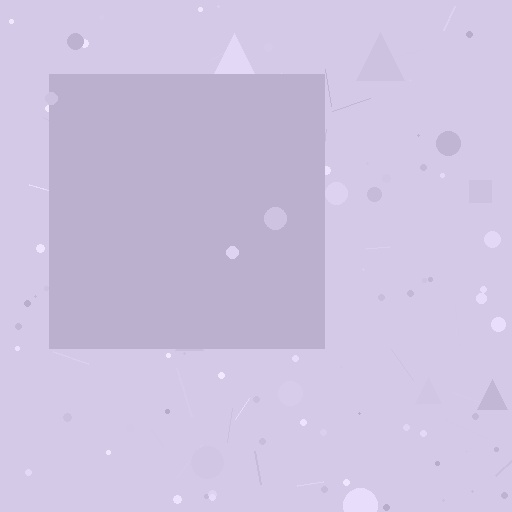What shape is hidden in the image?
A square is hidden in the image.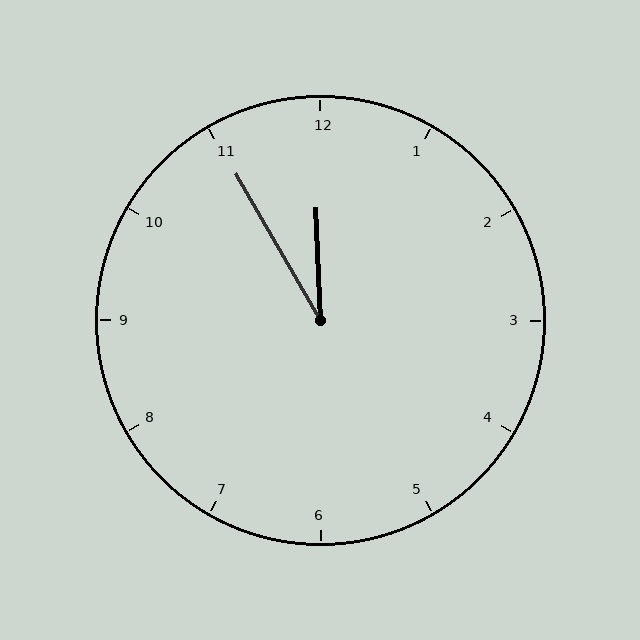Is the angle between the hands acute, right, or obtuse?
It is acute.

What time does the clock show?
11:55.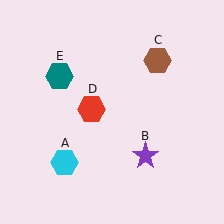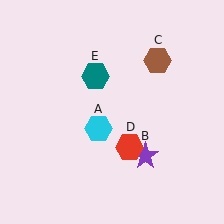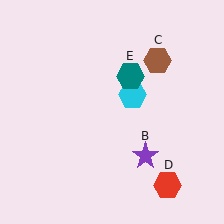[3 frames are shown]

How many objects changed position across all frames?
3 objects changed position: cyan hexagon (object A), red hexagon (object D), teal hexagon (object E).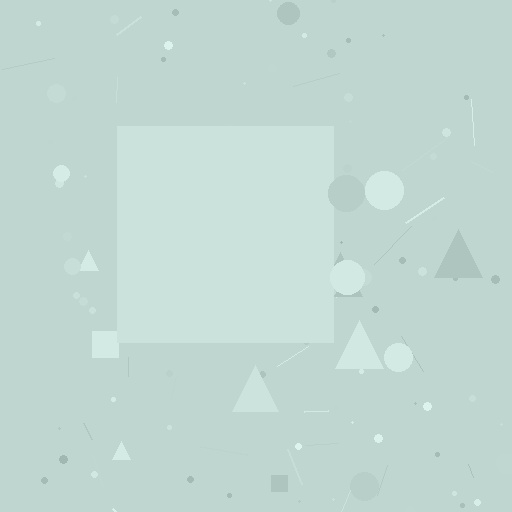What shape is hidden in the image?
A square is hidden in the image.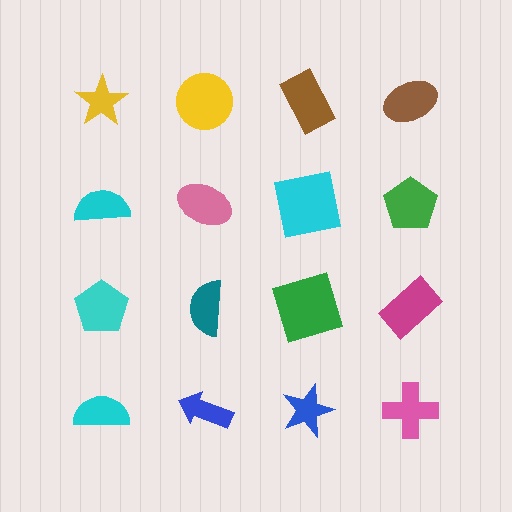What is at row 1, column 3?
A brown rectangle.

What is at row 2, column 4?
A green pentagon.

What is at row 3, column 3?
A green square.